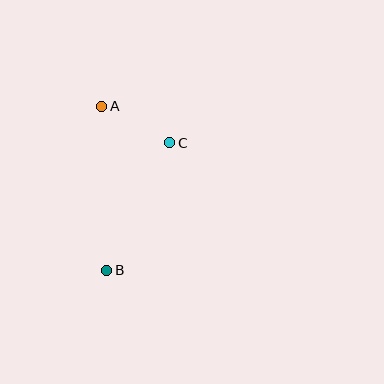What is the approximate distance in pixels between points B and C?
The distance between B and C is approximately 142 pixels.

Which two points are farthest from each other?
Points A and B are farthest from each other.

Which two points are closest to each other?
Points A and C are closest to each other.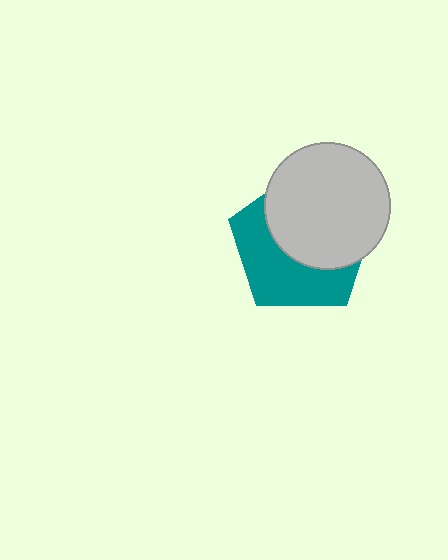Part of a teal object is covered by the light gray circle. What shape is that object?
It is a pentagon.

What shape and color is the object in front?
The object in front is a light gray circle.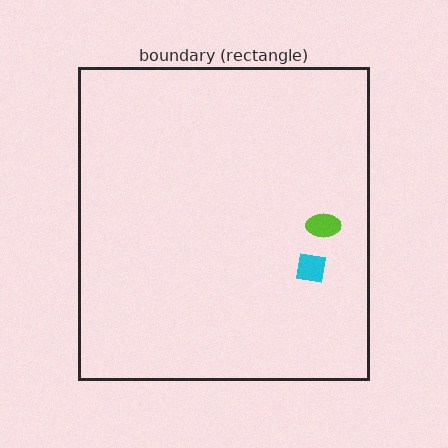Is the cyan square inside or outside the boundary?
Inside.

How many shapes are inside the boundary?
2 inside, 0 outside.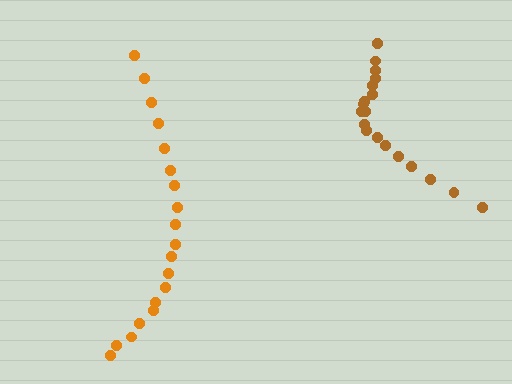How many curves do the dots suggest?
There are 2 distinct paths.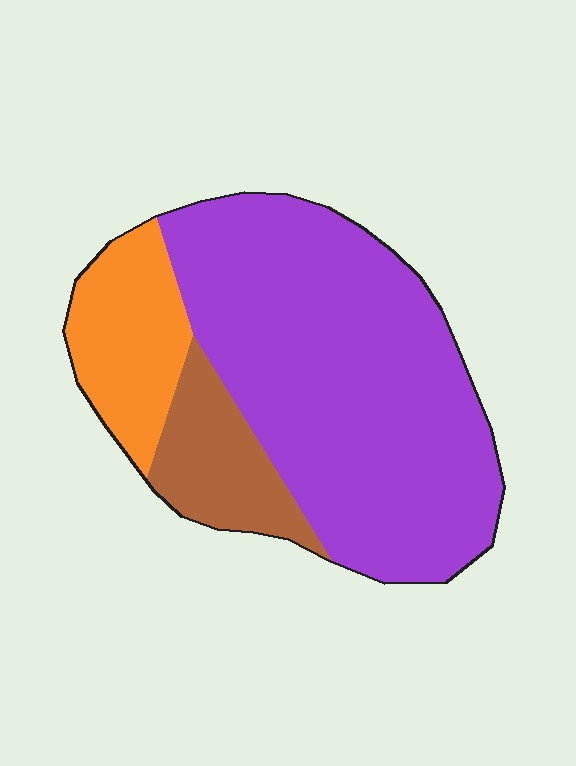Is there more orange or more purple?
Purple.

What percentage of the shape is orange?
Orange takes up about one sixth (1/6) of the shape.